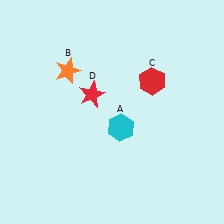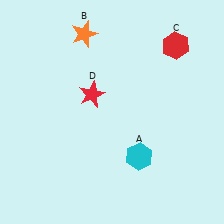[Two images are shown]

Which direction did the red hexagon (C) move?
The red hexagon (C) moved up.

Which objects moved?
The objects that moved are: the cyan hexagon (A), the orange star (B), the red hexagon (C).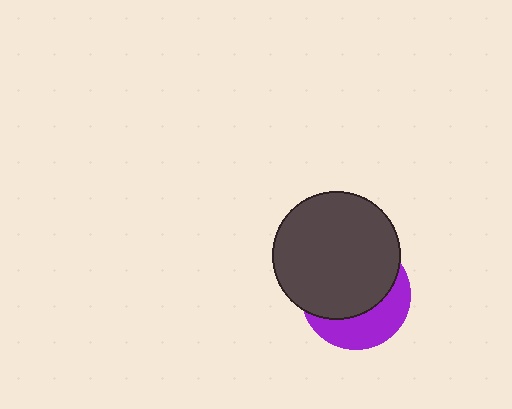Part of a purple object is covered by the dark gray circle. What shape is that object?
It is a circle.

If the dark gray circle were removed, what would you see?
You would see the complete purple circle.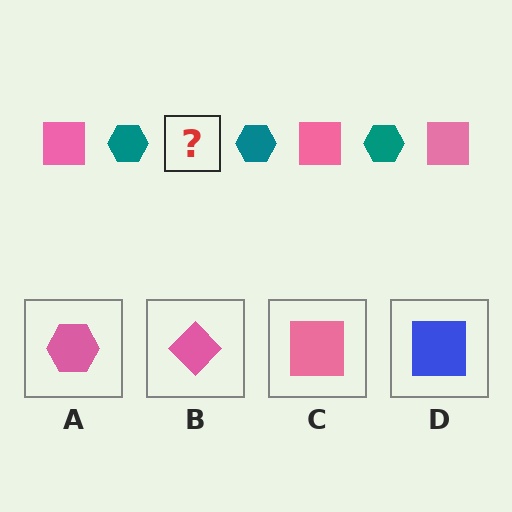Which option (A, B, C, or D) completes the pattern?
C.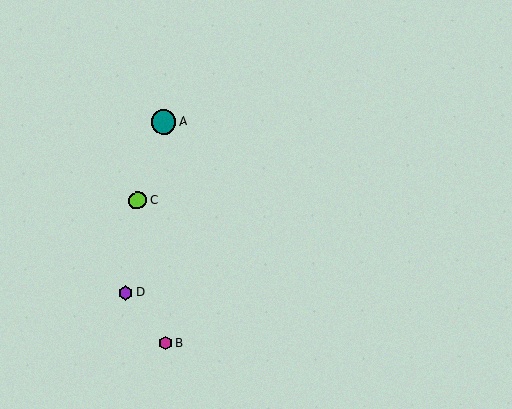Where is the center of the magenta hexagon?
The center of the magenta hexagon is at (165, 343).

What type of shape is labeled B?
Shape B is a magenta hexagon.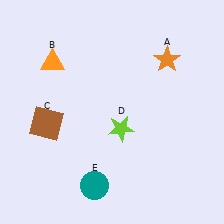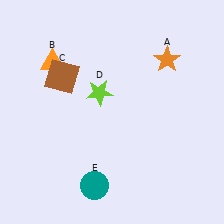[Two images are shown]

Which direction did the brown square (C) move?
The brown square (C) moved up.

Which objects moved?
The objects that moved are: the brown square (C), the lime star (D).